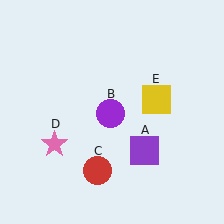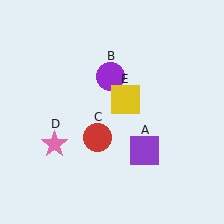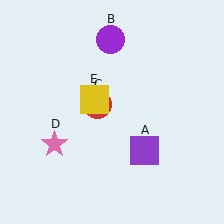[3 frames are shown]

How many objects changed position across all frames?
3 objects changed position: purple circle (object B), red circle (object C), yellow square (object E).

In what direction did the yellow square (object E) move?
The yellow square (object E) moved left.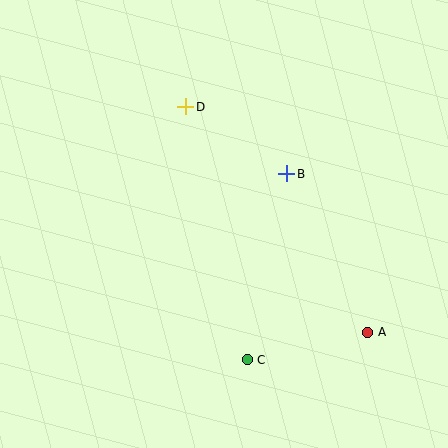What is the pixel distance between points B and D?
The distance between B and D is 121 pixels.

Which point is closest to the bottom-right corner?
Point A is closest to the bottom-right corner.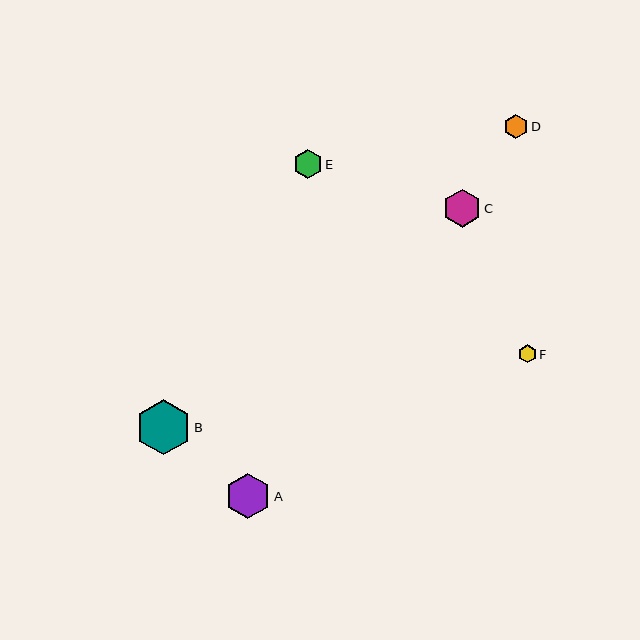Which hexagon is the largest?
Hexagon B is the largest with a size of approximately 56 pixels.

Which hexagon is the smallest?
Hexagon F is the smallest with a size of approximately 18 pixels.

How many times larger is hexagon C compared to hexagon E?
Hexagon C is approximately 1.3 times the size of hexagon E.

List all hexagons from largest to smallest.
From largest to smallest: B, A, C, E, D, F.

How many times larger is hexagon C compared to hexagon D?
Hexagon C is approximately 1.5 times the size of hexagon D.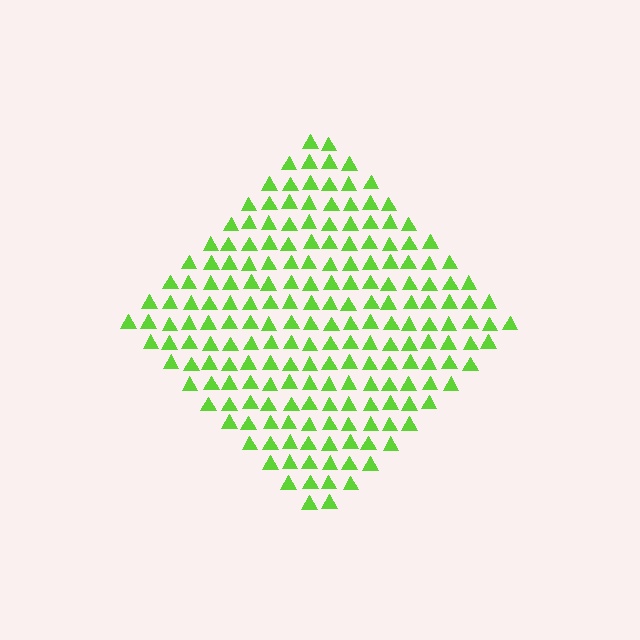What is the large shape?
The large shape is a diamond.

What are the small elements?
The small elements are triangles.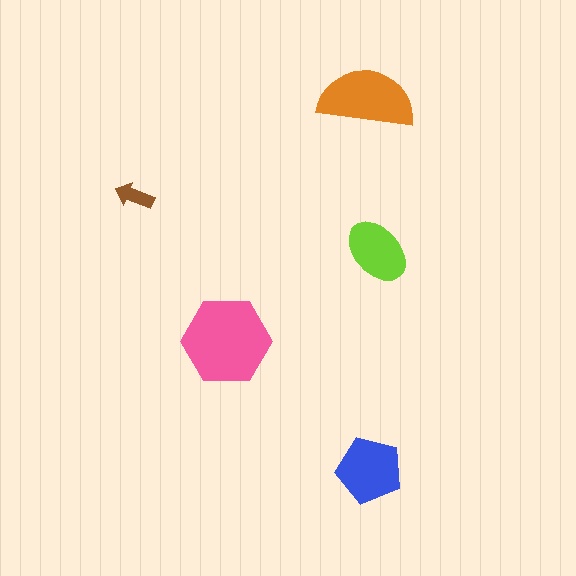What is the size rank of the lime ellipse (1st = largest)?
4th.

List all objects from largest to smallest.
The pink hexagon, the orange semicircle, the blue pentagon, the lime ellipse, the brown arrow.